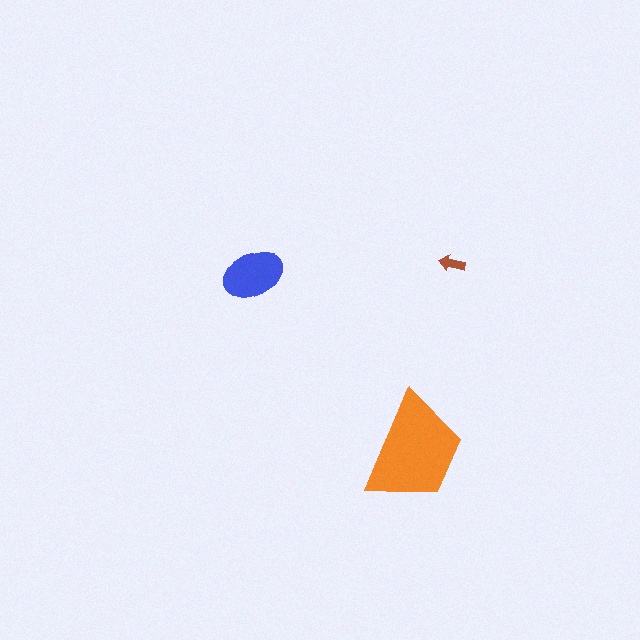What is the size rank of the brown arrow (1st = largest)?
3rd.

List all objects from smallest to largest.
The brown arrow, the blue ellipse, the orange trapezoid.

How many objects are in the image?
There are 3 objects in the image.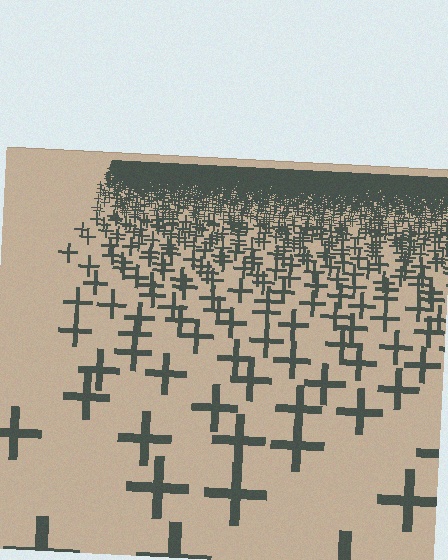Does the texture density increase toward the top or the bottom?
Density increases toward the top.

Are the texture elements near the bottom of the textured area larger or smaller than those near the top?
Larger. Near the bottom, elements are closer to the viewer and appear at a bigger on-screen size.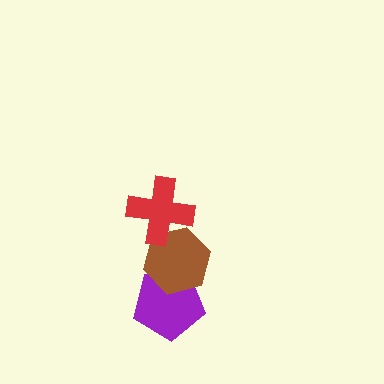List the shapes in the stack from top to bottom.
From top to bottom: the red cross, the brown hexagon, the purple pentagon.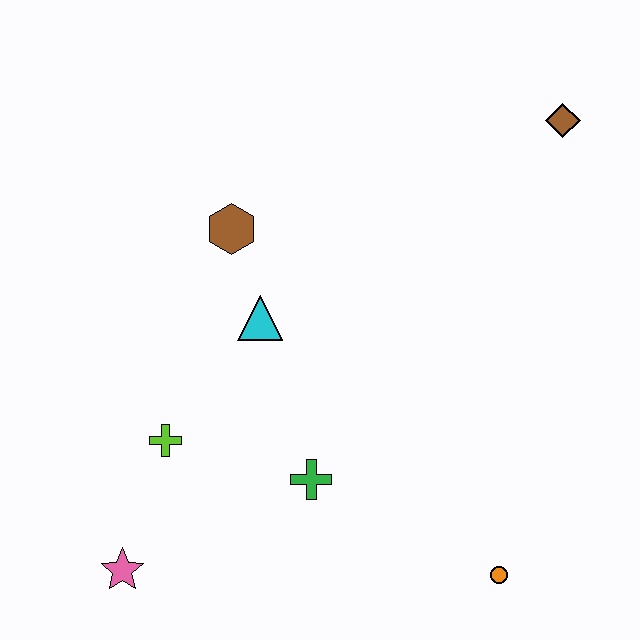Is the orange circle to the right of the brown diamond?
No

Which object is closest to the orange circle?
The green cross is closest to the orange circle.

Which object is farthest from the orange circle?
The brown diamond is farthest from the orange circle.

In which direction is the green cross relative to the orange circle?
The green cross is to the left of the orange circle.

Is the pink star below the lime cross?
Yes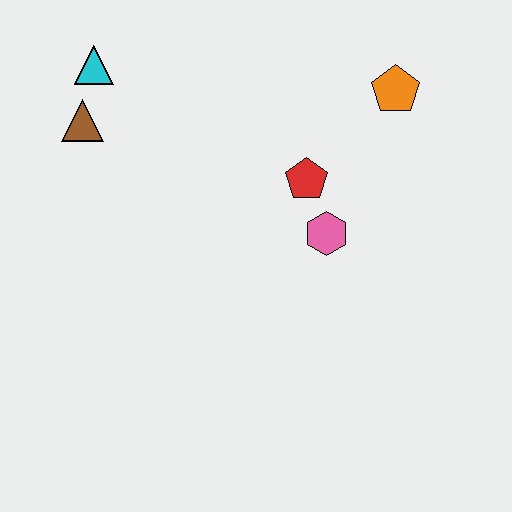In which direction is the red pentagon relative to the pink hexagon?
The red pentagon is above the pink hexagon.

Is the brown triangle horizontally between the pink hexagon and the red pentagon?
No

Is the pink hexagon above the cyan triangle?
No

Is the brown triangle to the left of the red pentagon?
Yes